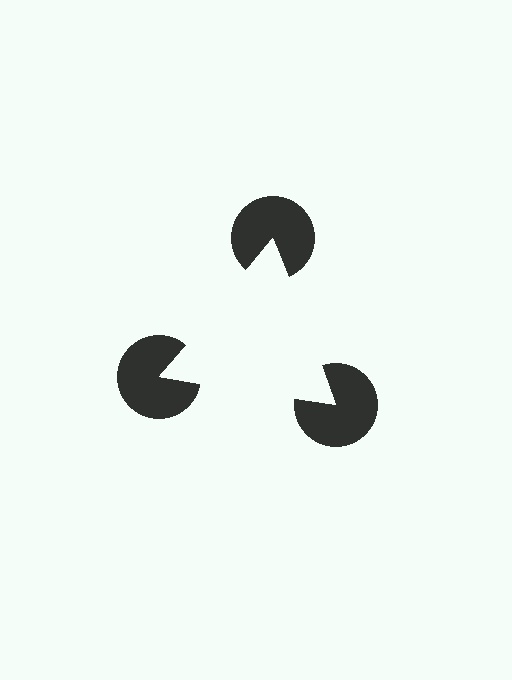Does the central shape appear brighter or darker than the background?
It typically appears slightly brighter than the background, even though no actual brightness change is drawn.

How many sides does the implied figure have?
3 sides.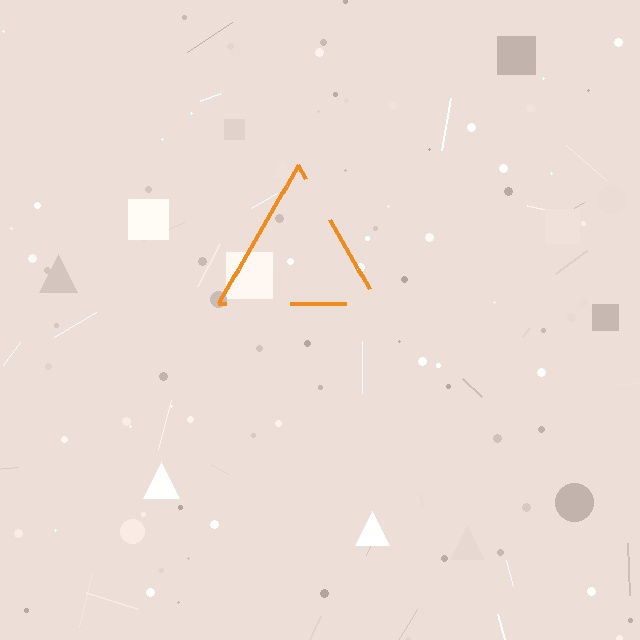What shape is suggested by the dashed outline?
The dashed outline suggests a triangle.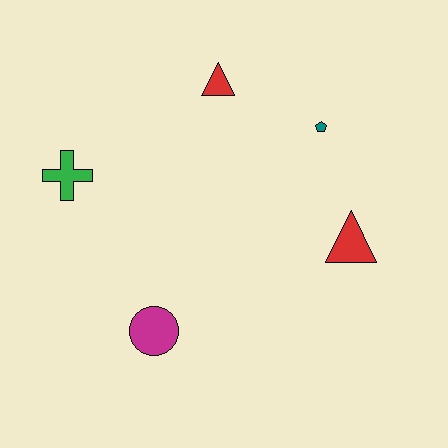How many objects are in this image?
There are 5 objects.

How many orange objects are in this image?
There are no orange objects.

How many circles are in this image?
There is 1 circle.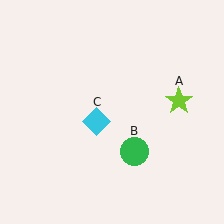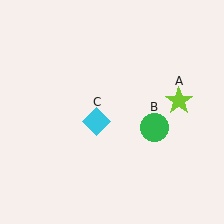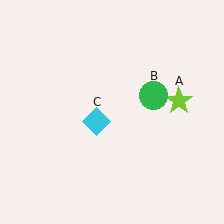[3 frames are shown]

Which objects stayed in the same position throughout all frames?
Lime star (object A) and cyan diamond (object C) remained stationary.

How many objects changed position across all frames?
1 object changed position: green circle (object B).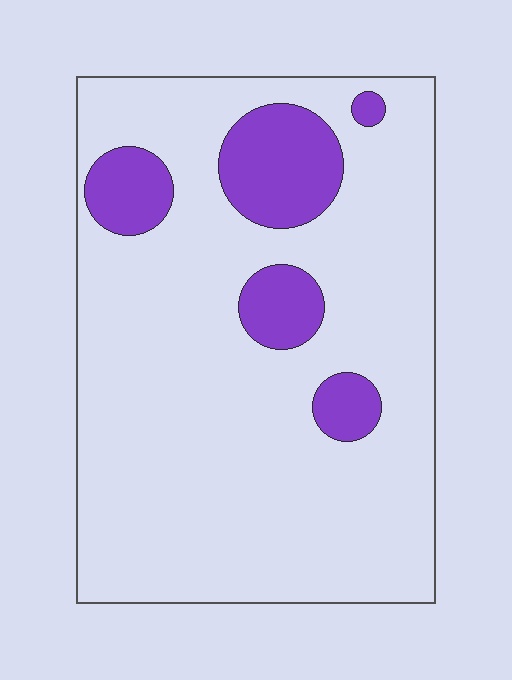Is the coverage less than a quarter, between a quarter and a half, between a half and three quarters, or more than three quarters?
Less than a quarter.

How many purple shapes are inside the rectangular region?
5.